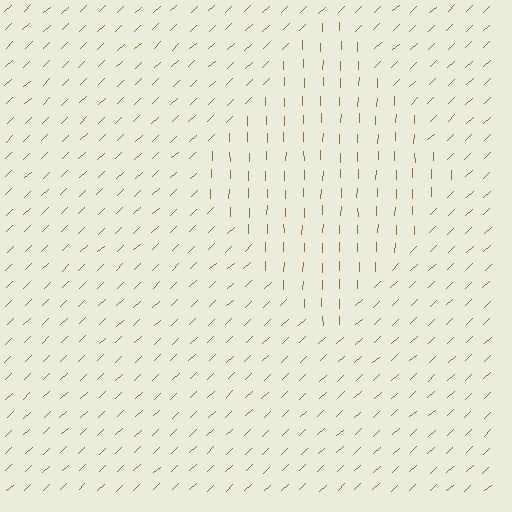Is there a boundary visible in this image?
Yes, there is a texture boundary formed by a change in line orientation.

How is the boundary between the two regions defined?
The boundary is defined purely by a change in line orientation (approximately 45 degrees difference). All lines are the same color and thickness.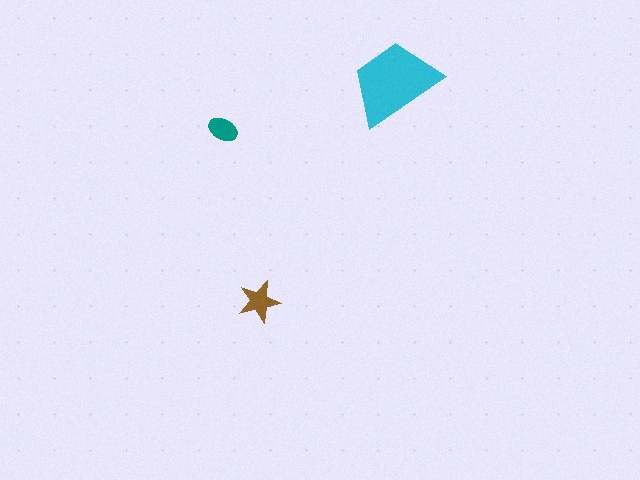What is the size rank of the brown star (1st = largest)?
2nd.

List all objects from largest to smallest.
The cyan trapezoid, the brown star, the teal ellipse.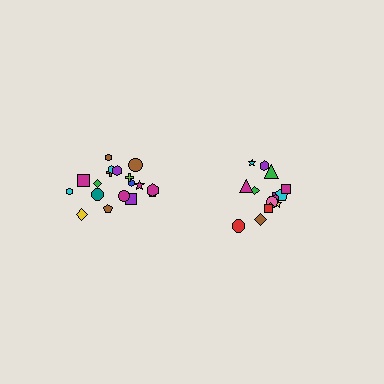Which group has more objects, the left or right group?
The left group.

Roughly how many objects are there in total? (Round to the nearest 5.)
Roughly 35 objects in total.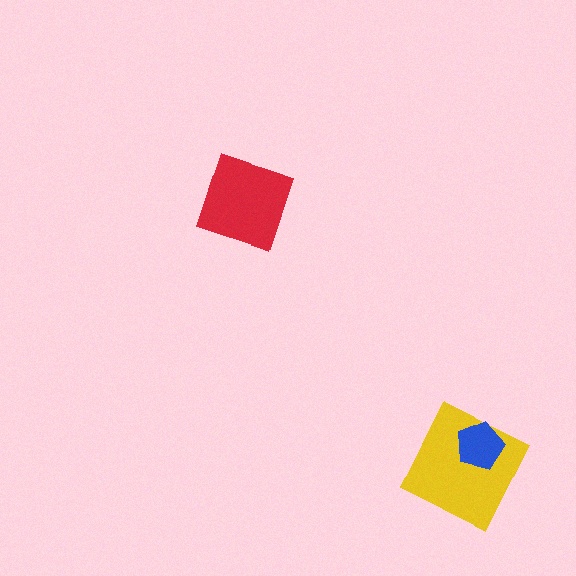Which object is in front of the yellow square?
The blue pentagon is in front of the yellow square.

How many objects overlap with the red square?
0 objects overlap with the red square.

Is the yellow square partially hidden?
Yes, it is partially covered by another shape.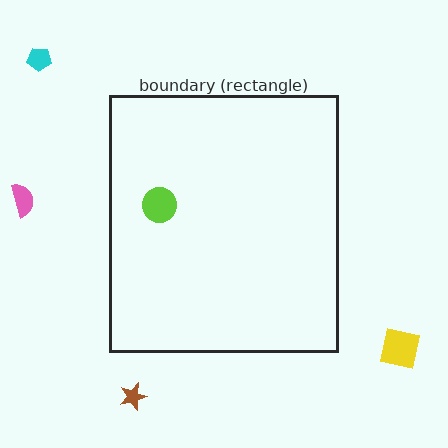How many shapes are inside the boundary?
1 inside, 4 outside.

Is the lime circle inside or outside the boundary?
Inside.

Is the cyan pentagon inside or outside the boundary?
Outside.